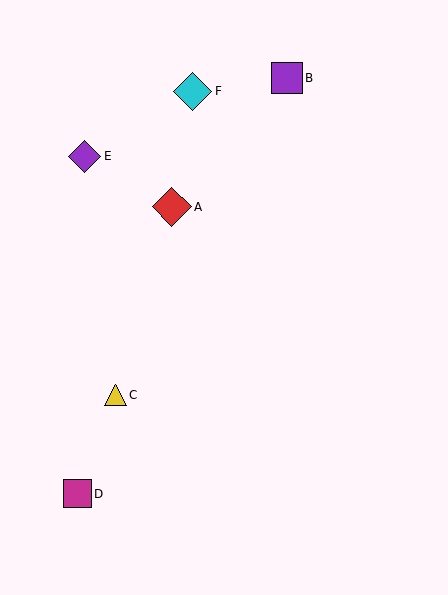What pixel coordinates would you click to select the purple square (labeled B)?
Click at (287, 78) to select the purple square B.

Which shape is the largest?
The red diamond (labeled A) is the largest.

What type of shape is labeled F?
Shape F is a cyan diamond.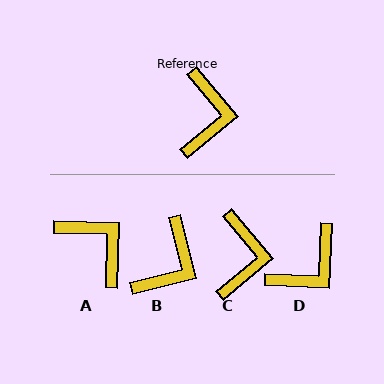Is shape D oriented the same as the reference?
No, it is off by about 42 degrees.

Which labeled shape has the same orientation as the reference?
C.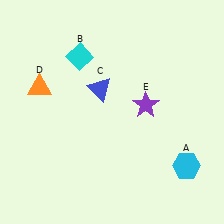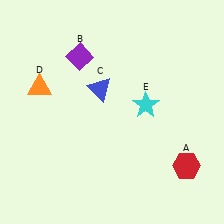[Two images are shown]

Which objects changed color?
A changed from cyan to red. B changed from cyan to purple. E changed from purple to cyan.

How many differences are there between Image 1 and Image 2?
There are 3 differences between the two images.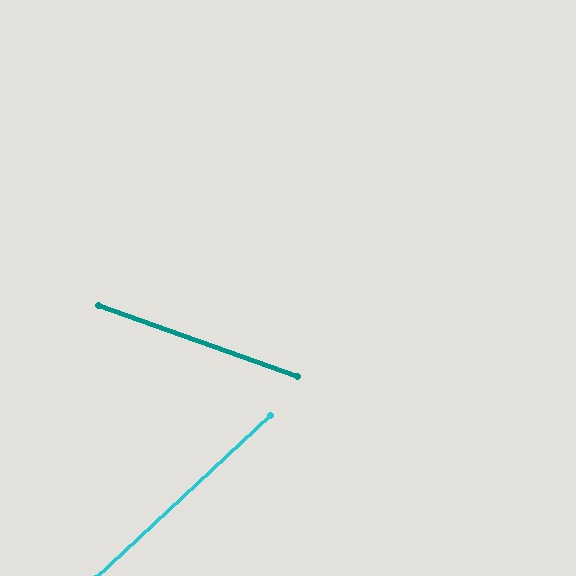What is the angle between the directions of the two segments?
Approximately 63 degrees.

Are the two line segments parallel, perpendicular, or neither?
Neither parallel nor perpendicular — they differ by about 63°.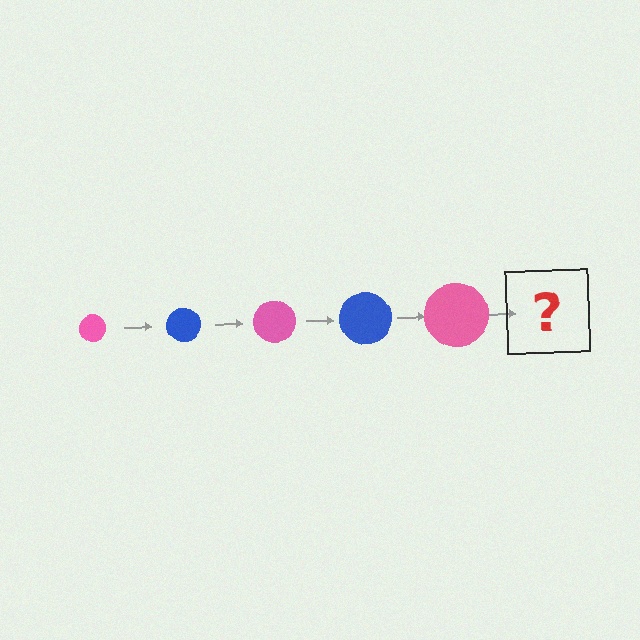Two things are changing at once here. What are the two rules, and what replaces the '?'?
The two rules are that the circle grows larger each step and the color cycles through pink and blue. The '?' should be a blue circle, larger than the previous one.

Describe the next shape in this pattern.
It should be a blue circle, larger than the previous one.